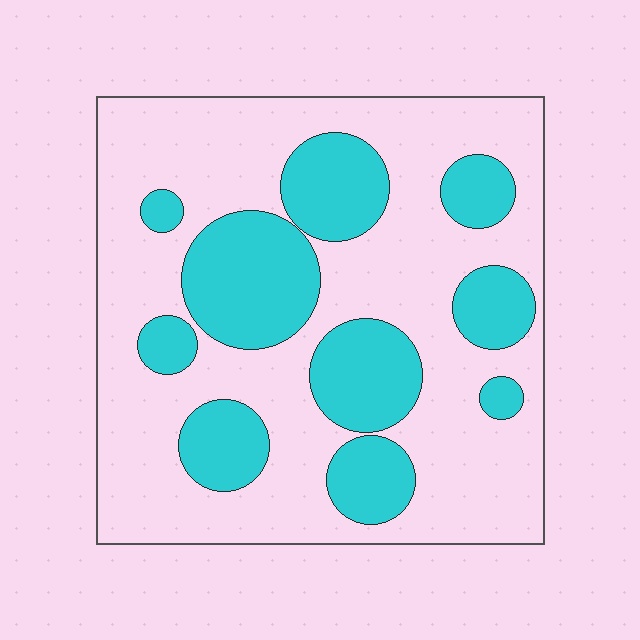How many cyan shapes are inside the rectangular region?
10.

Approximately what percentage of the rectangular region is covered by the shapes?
Approximately 30%.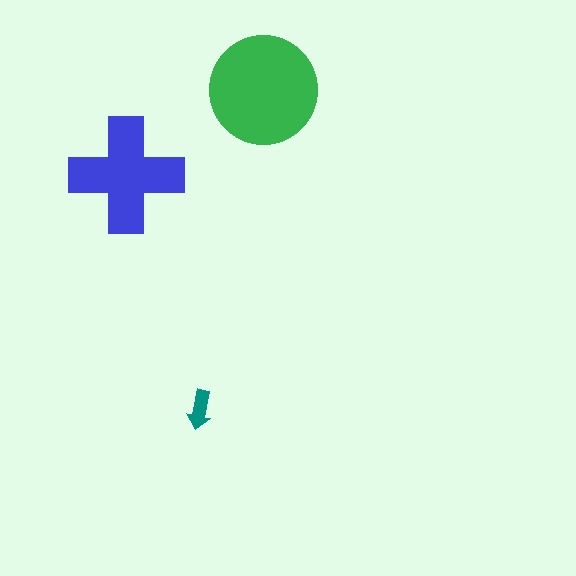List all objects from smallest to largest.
The teal arrow, the blue cross, the green circle.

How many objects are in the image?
There are 3 objects in the image.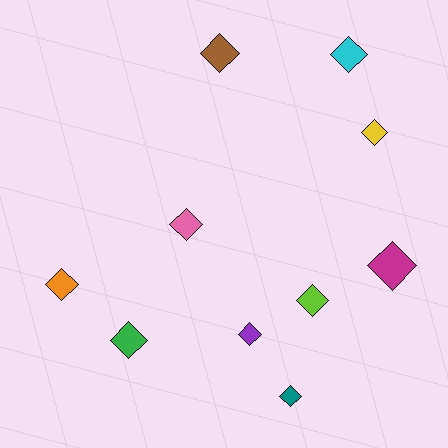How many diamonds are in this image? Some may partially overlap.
There are 10 diamonds.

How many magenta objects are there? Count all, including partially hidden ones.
There is 1 magenta object.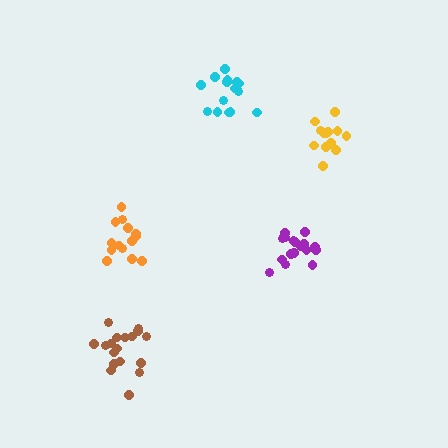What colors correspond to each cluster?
The clusters are colored: purple, cyan, yellow, orange, brown.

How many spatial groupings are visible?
There are 5 spatial groupings.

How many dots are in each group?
Group 1: 18 dots, Group 2: 15 dots, Group 3: 13 dots, Group 4: 14 dots, Group 5: 18 dots (78 total).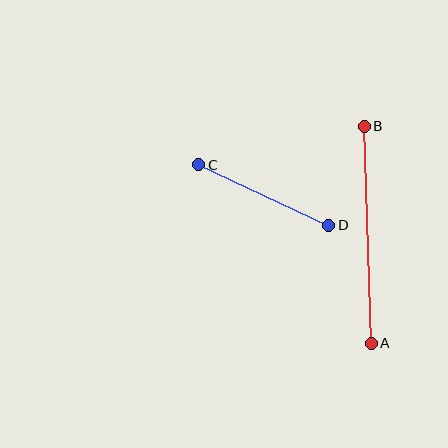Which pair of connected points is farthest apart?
Points A and B are farthest apart.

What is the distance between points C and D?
The distance is approximately 143 pixels.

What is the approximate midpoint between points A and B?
The midpoint is at approximately (368, 235) pixels.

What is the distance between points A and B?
The distance is approximately 217 pixels.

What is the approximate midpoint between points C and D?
The midpoint is at approximately (264, 195) pixels.